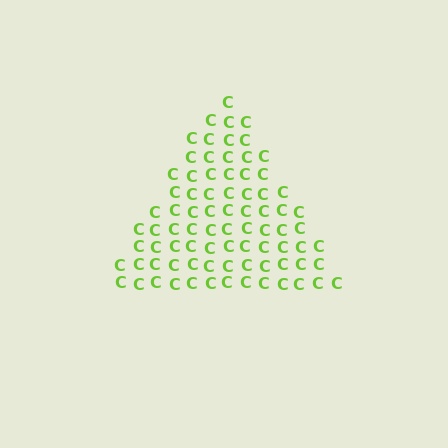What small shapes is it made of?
It is made of small letter C's.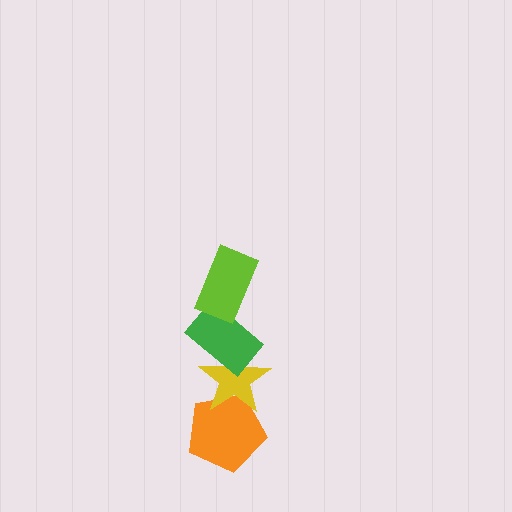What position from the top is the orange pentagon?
The orange pentagon is 4th from the top.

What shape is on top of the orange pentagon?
The yellow star is on top of the orange pentagon.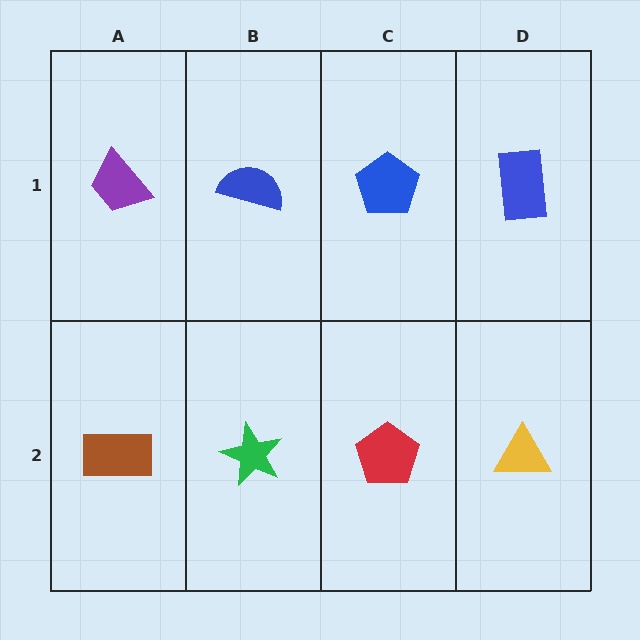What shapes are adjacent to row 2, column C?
A blue pentagon (row 1, column C), a green star (row 2, column B), a yellow triangle (row 2, column D).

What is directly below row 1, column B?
A green star.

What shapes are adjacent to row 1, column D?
A yellow triangle (row 2, column D), a blue pentagon (row 1, column C).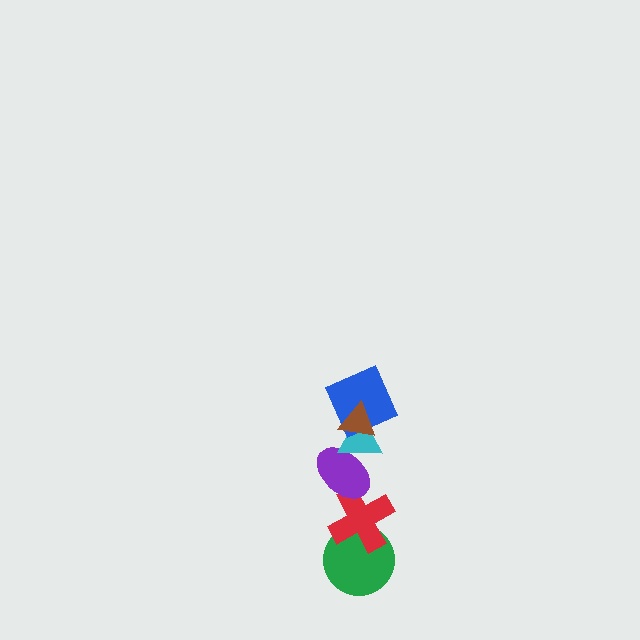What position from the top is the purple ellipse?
The purple ellipse is 4th from the top.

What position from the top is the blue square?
The blue square is 2nd from the top.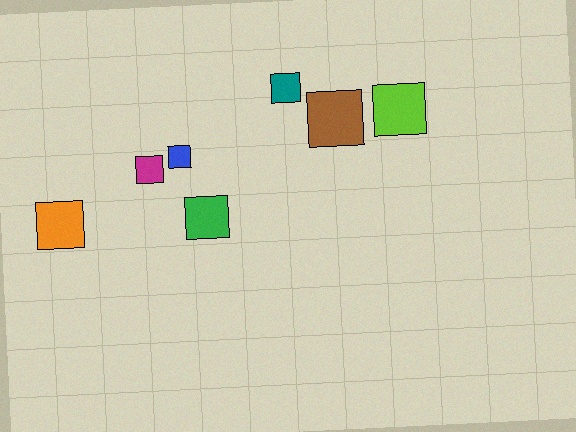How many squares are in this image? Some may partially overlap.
There are 7 squares.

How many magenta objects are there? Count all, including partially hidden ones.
There is 1 magenta object.